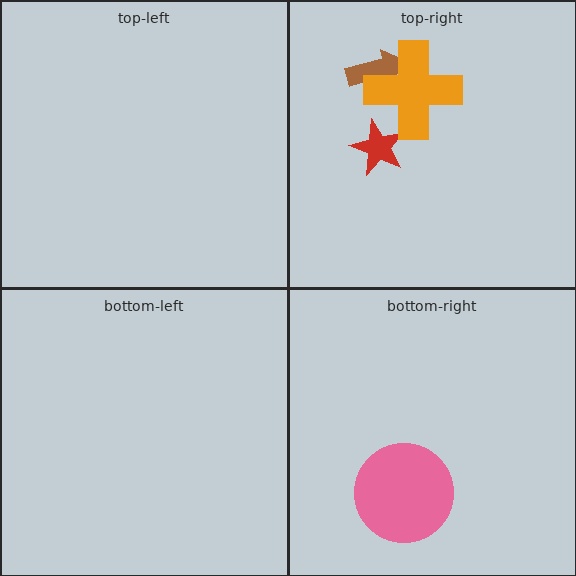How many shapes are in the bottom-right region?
1.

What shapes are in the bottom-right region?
The pink circle.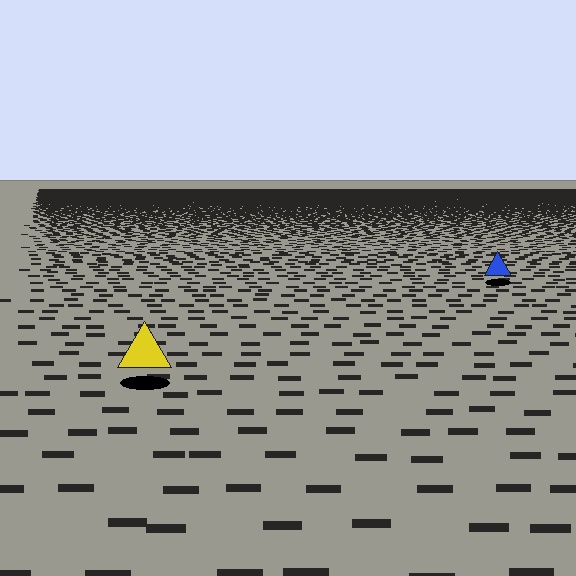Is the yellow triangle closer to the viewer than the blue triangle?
Yes. The yellow triangle is closer — you can tell from the texture gradient: the ground texture is coarser near it.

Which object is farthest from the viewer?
The blue triangle is farthest from the viewer. It appears smaller and the ground texture around it is denser.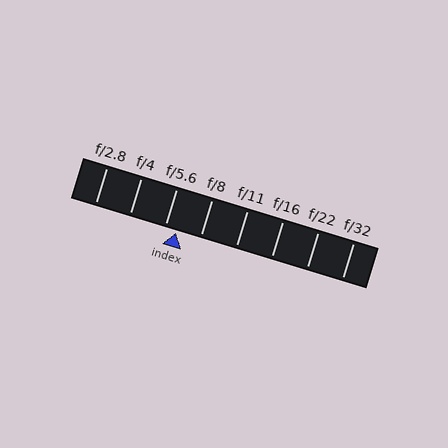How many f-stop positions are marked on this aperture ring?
There are 8 f-stop positions marked.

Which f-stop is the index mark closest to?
The index mark is closest to f/5.6.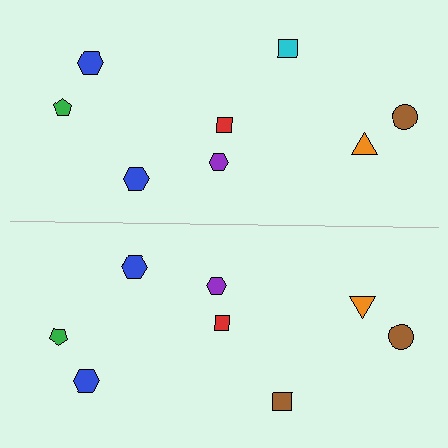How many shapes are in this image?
There are 16 shapes in this image.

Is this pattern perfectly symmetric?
No, the pattern is not perfectly symmetric. The brown square on the bottom side breaks the symmetry — its mirror counterpart is cyan.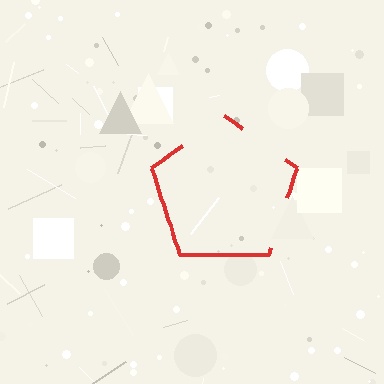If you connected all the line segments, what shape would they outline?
They would outline a pentagon.